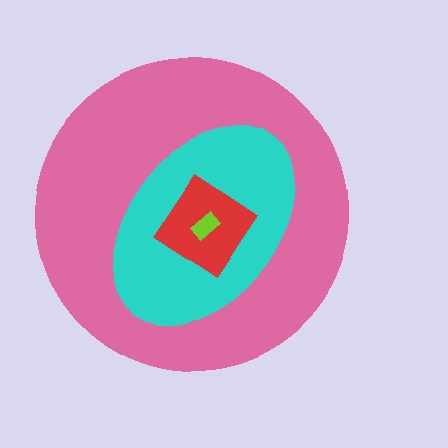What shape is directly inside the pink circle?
The cyan ellipse.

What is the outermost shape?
The pink circle.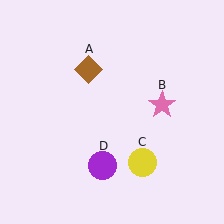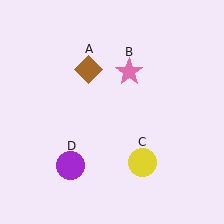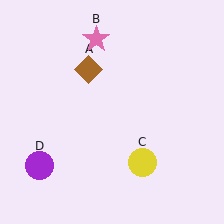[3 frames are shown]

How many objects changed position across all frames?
2 objects changed position: pink star (object B), purple circle (object D).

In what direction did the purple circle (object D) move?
The purple circle (object D) moved left.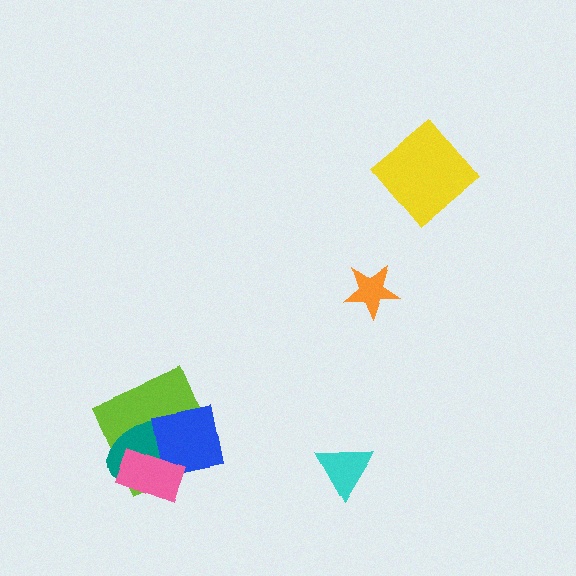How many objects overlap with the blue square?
3 objects overlap with the blue square.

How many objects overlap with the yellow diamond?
0 objects overlap with the yellow diamond.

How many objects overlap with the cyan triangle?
0 objects overlap with the cyan triangle.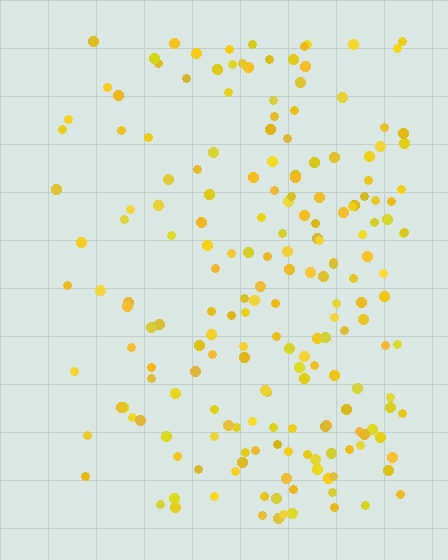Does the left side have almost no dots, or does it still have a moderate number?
Still a moderate number, just noticeably fewer than the right.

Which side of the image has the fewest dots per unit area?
The left.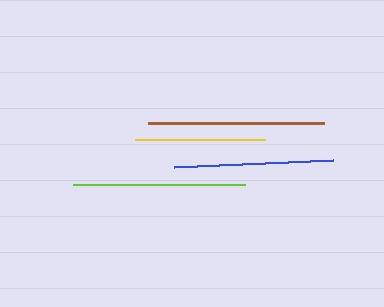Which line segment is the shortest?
The yellow line is the shortest at approximately 130 pixels.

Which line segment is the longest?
The brown line is the longest at approximately 176 pixels.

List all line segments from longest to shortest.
From longest to shortest: brown, lime, blue, yellow.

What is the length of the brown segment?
The brown segment is approximately 176 pixels long.